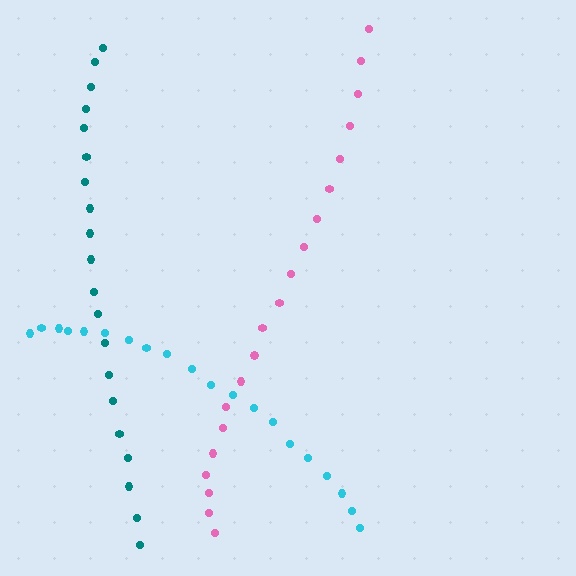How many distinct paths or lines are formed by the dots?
There are 3 distinct paths.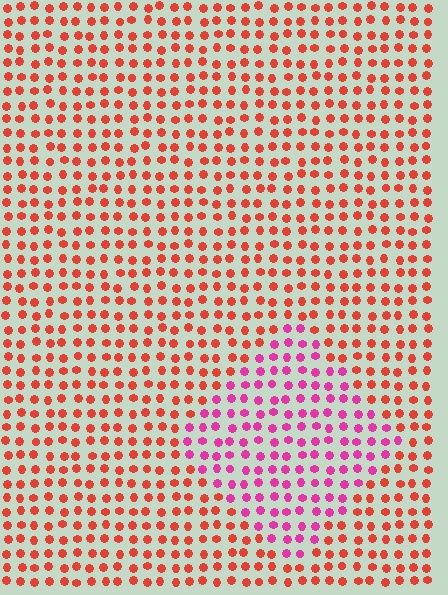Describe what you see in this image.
The image is filled with small red elements in a uniform arrangement. A diamond-shaped region is visible where the elements are tinted to a slightly different hue, forming a subtle color boundary.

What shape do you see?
I see a diamond.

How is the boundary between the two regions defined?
The boundary is defined purely by a slight shift in hue (about 44 degrees). Spacing, size, and orientation are identical on both sides.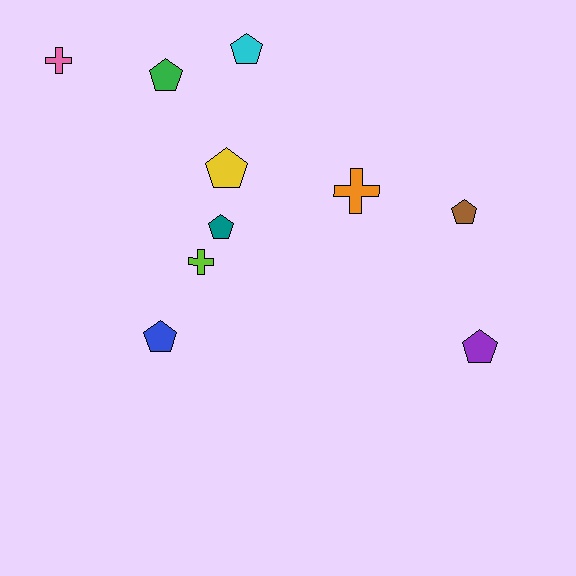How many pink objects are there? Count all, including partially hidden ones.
There is 1 pink object.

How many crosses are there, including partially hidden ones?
There are 3 crosses.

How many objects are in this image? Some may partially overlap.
There are 10 objects.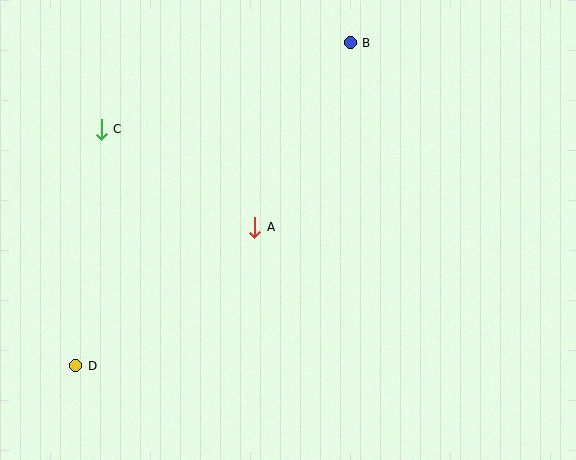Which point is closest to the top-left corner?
Point C is closest to the top-left corner.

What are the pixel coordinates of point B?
Point B is at (350, 43).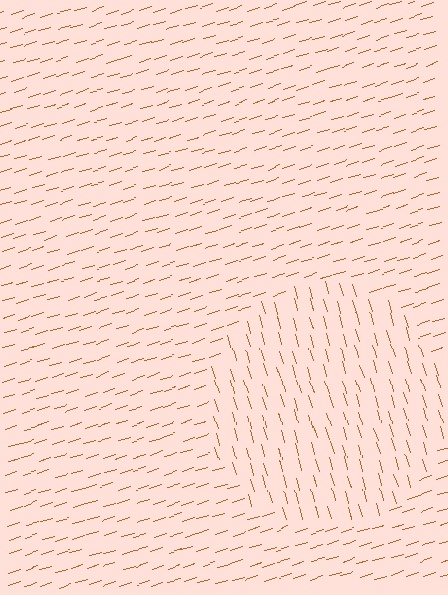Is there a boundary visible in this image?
Yes, there is a texture boundary formed by a change in line orientation.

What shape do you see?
I see a circle.